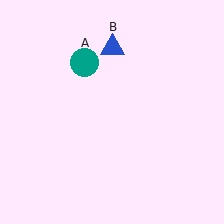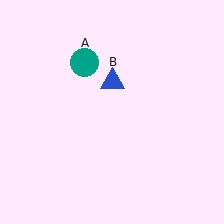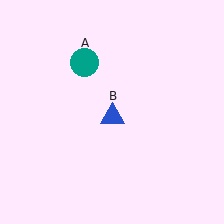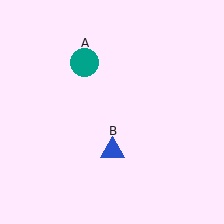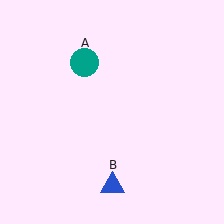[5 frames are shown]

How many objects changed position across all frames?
1 object changed position: blue triangle (object B).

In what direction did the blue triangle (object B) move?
The blue triangle (object B) moved down.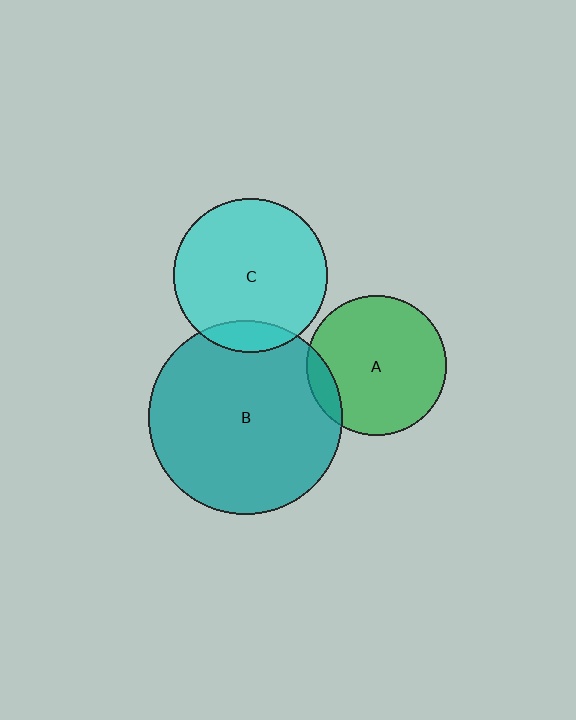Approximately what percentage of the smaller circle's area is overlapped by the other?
Approximately 10%.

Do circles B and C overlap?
Yes.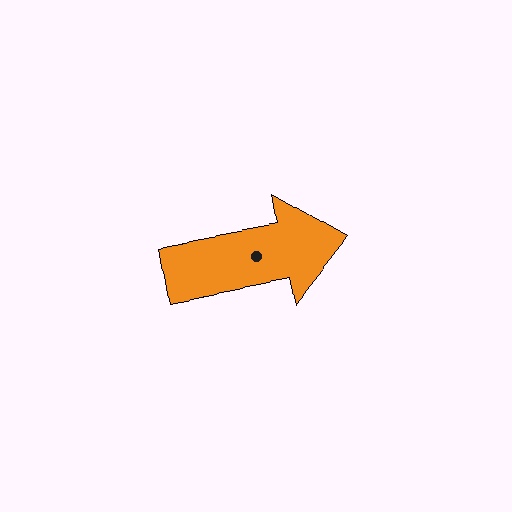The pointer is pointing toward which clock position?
Roughly 3 o'clock.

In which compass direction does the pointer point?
East.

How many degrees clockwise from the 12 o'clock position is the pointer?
Approximately 79 degrees.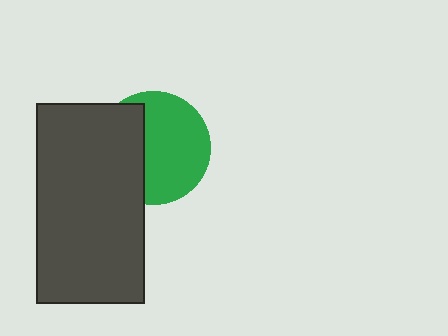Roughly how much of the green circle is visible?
About half of it is visible (roughly 61%).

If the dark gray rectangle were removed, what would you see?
You would see the complete green circle.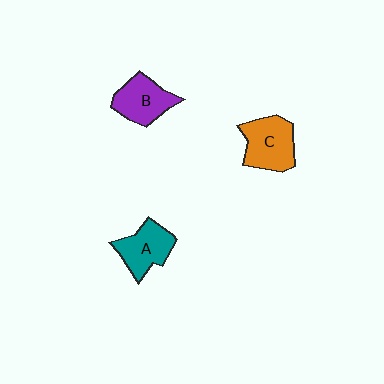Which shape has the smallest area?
Shape A (teal).